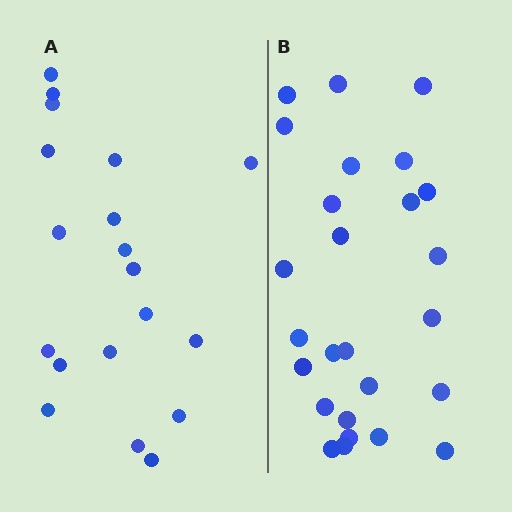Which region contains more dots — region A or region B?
Region B (the right region) has more dots.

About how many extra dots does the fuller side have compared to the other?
Region B has roughly 8 or so more dots than region A.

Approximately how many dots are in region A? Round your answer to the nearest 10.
About 20 dots. (The exact count is 19, which rounds to 20.)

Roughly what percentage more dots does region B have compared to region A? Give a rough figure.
About 35% more.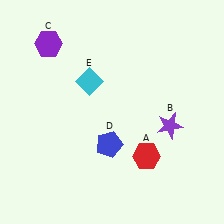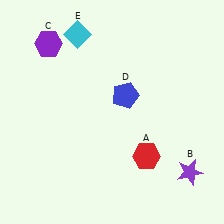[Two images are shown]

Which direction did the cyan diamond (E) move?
The cyan diamond (E) moved up.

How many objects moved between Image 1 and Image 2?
3 objects moved between the two images.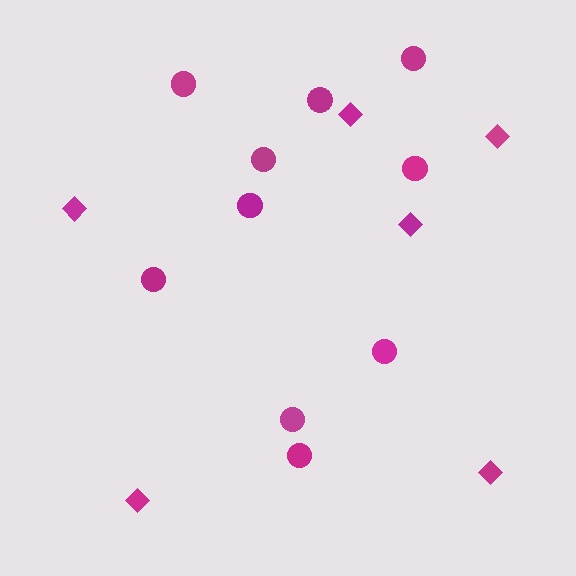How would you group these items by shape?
There are 2 groups: one group of diamonds (6) and one group of circles (10).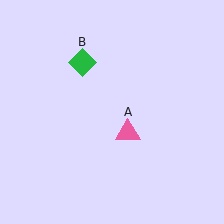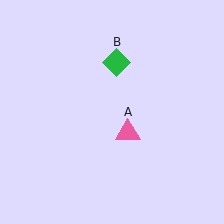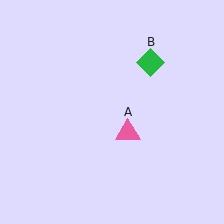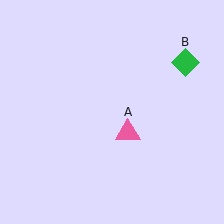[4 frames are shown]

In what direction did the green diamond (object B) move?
The green diamond (object B) moved right.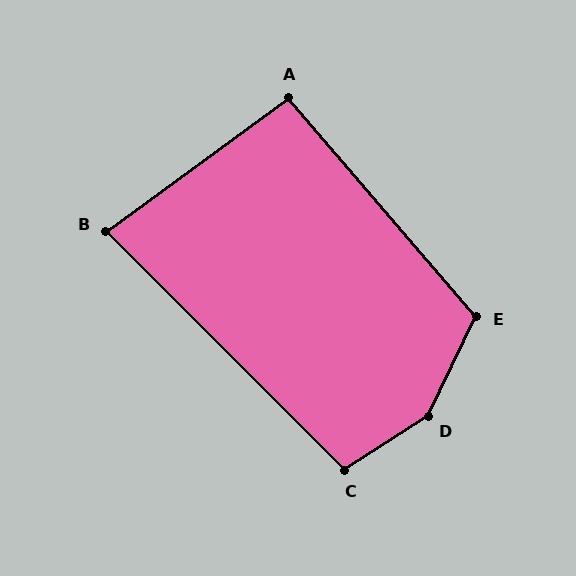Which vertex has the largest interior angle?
D, at approximately 148 degrees.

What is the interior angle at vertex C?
Approximately 103 degrees (obtuse).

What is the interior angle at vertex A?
Approximately 94 degrees (approximately right).